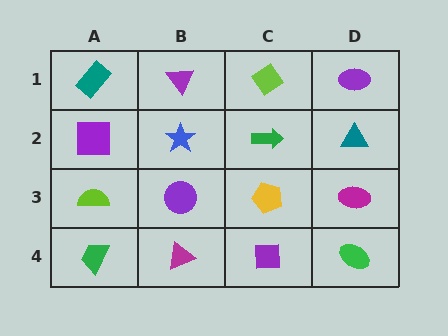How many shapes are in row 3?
4 shapes.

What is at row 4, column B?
A magenta triangle.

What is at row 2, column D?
A teal triangle.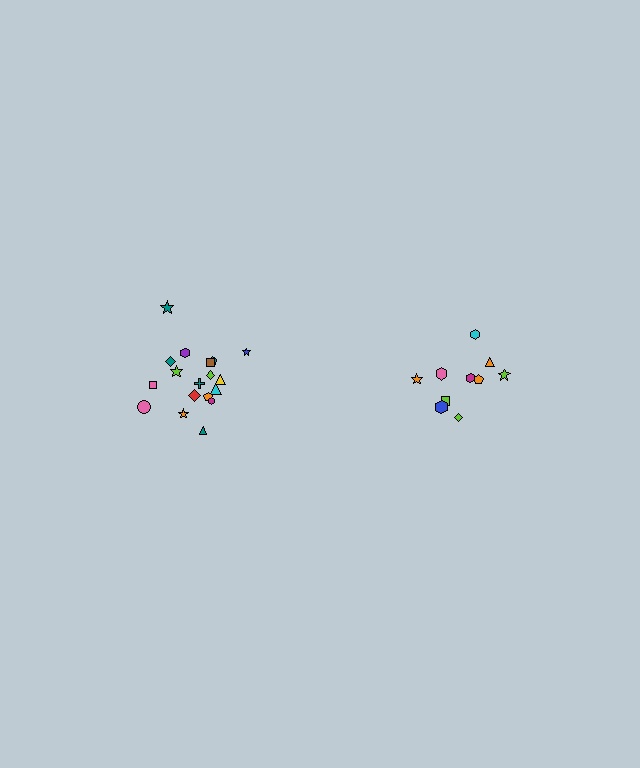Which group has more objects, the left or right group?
The left group.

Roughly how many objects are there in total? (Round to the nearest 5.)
Roughly 30 objects in total.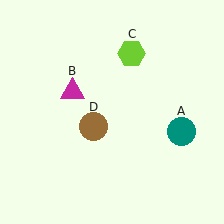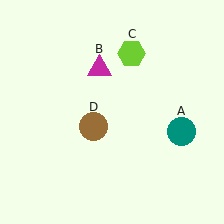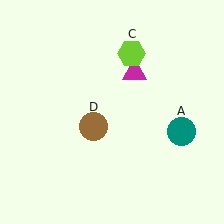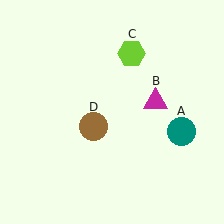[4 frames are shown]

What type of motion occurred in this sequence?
The magenta triangle (object B) rotated clockwise around the center of the scene.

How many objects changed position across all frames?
1 object changed position: magenta triangle (object B).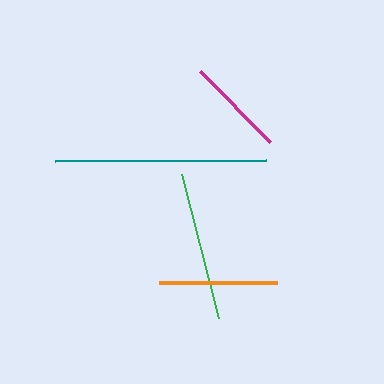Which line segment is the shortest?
The magenta line is the shortest at approximately 100 pixels.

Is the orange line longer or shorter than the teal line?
The teal line is longer than the orange line.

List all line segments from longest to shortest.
From longest to shortest: teal, green, orange, magenta.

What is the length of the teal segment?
The teal segment is approximately 211 pixels long.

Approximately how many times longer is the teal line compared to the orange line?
The teal line is approximately 1.8 times the length of the orange line.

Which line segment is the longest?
The teal line is the longest at approximately 211 pixels.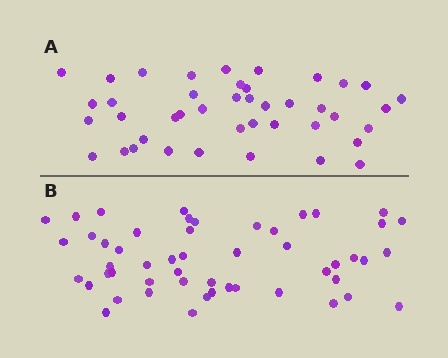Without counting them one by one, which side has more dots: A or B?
Region B (the bottom region) has more dots.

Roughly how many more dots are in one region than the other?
Region B has roughly 8 or so more dots than region A.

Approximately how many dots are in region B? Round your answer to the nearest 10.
About 50 dots. (The exact count is 51, which rounds to 50.)